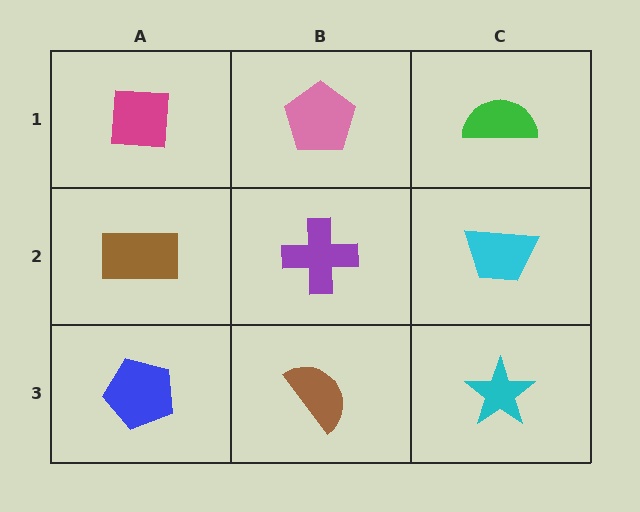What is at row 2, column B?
A purple cross.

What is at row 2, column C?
A cyan trapezoid.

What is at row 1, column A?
A magenta square.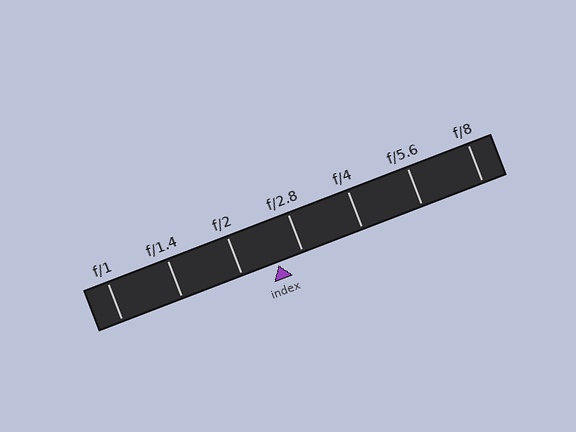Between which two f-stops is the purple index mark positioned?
The index mark is between f/2 and f/2.8.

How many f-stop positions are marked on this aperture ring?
There are 7 f-stop positions marked.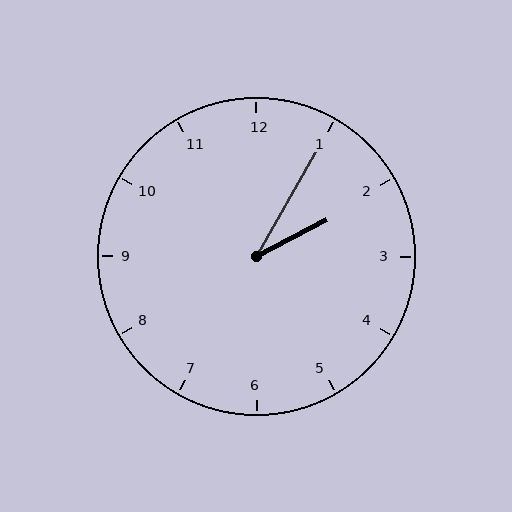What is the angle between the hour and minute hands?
Approximately 32 degrees.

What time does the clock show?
2:05.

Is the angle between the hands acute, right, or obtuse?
It is acute.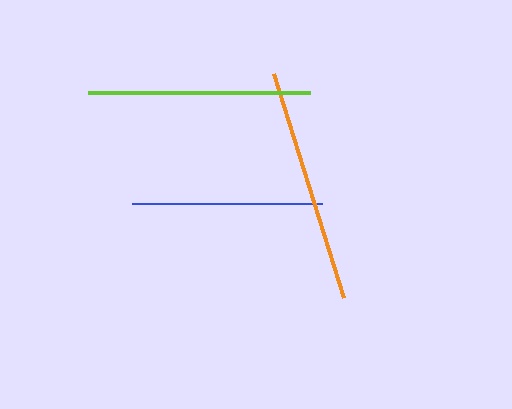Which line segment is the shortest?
The blue line is the shortest at approximately 190 pixels.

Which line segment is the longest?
The orange line is the longest at approximately 235 pixels.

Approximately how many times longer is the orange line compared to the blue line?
The orange line is approximately 1.2 times the length of the blue line.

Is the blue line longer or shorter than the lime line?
The lime line is longer than the blue line.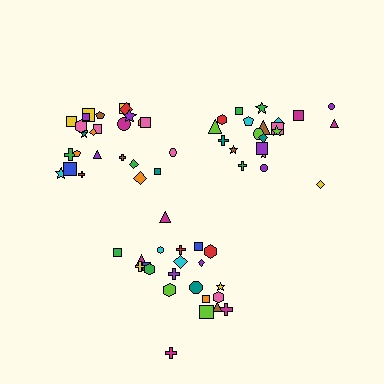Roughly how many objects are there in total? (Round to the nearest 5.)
Roughly 70 objects in total.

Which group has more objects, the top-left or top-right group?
The top-left group.